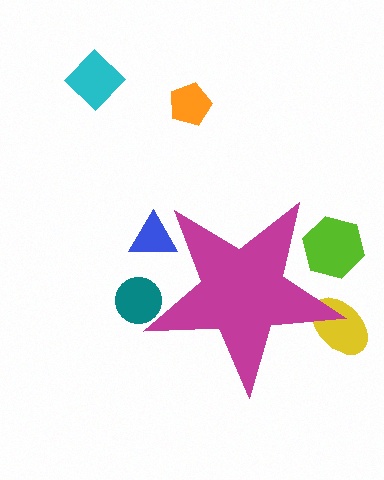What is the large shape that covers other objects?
A magenta star.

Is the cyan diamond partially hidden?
No, the cyan diamond is fully visible.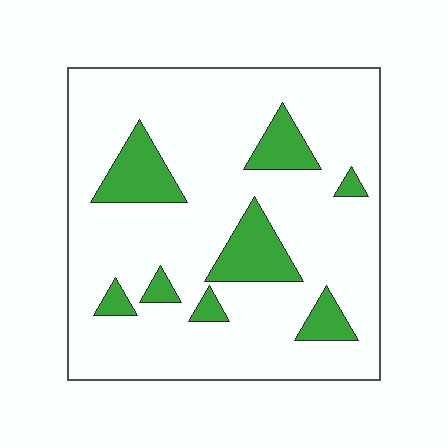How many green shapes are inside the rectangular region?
8.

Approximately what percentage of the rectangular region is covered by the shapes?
Approximately 15%.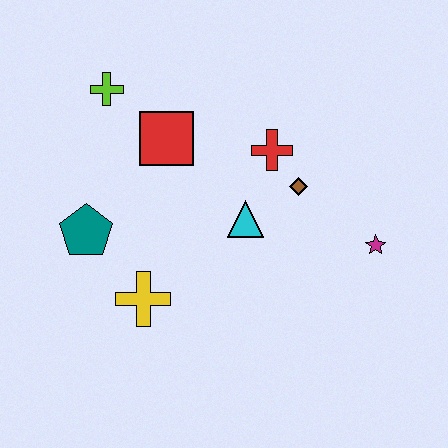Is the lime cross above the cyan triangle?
Yes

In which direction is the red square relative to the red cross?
The red square is to the left of the red cross.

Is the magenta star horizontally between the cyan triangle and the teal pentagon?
No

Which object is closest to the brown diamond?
The red cross is closest to the brown diamond.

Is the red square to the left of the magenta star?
Yes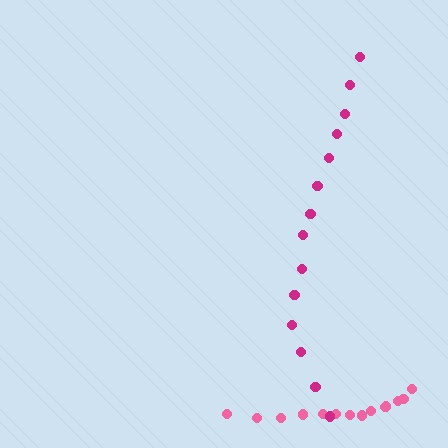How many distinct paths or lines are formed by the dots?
There are 2 distinct paths.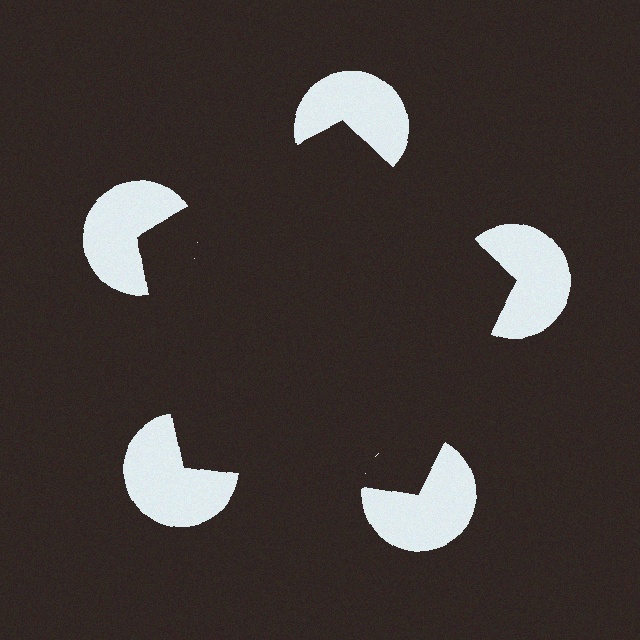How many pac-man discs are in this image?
There are 5 — one at each vertex of the illusory pentagon.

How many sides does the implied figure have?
5 sides.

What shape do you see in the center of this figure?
An illusory pentagon — its edges are inferred from the aligned wedge cuts in the pac-man discs, not physically drawn.